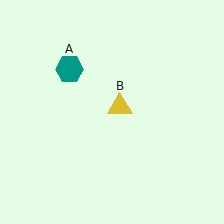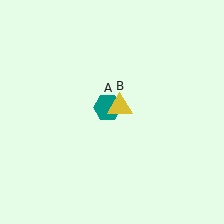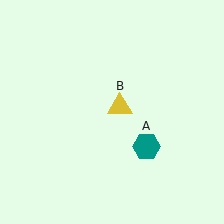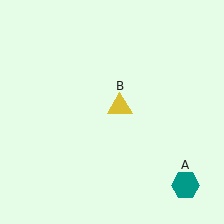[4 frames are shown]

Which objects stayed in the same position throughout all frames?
Yellow triangle (object B) remained stationary.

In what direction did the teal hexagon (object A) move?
The teal hexagon (object A) moved down and to the right.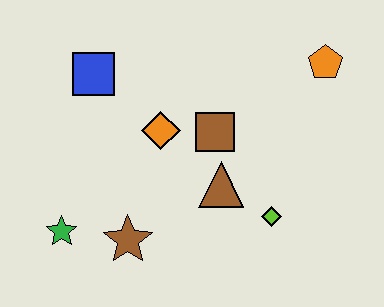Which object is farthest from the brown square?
The green star is farthest from the brown square.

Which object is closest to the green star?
The brown star is closest to the green star.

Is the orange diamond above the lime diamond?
Yes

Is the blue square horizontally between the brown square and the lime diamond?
No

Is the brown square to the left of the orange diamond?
No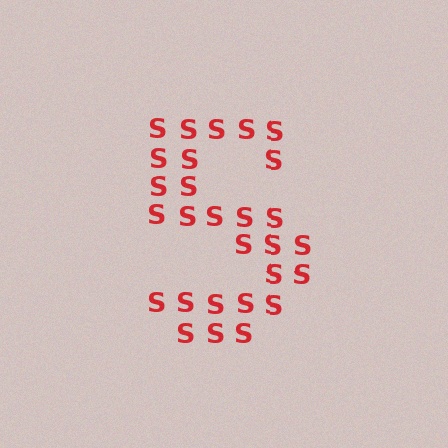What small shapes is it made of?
It is made of small letter S's.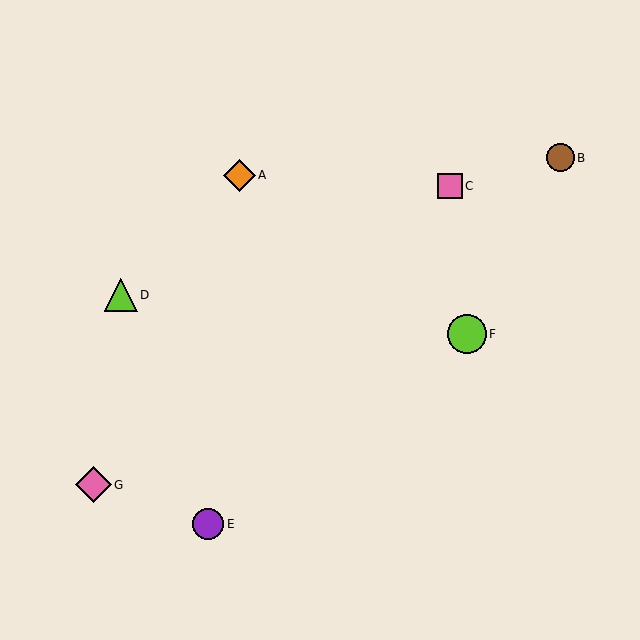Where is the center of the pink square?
The center of the pink square is at (450, 186).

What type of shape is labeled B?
Shape B is a brown circle.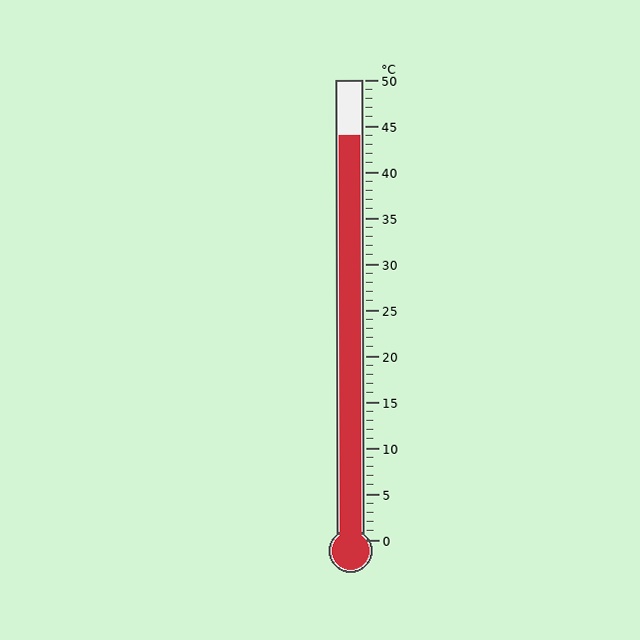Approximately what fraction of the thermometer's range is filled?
The thermometer is filled to approximately 90% of its range.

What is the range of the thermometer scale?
The thermometer scale ranges from 0°C to 50°C.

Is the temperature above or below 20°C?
The temperature is above 20°C.